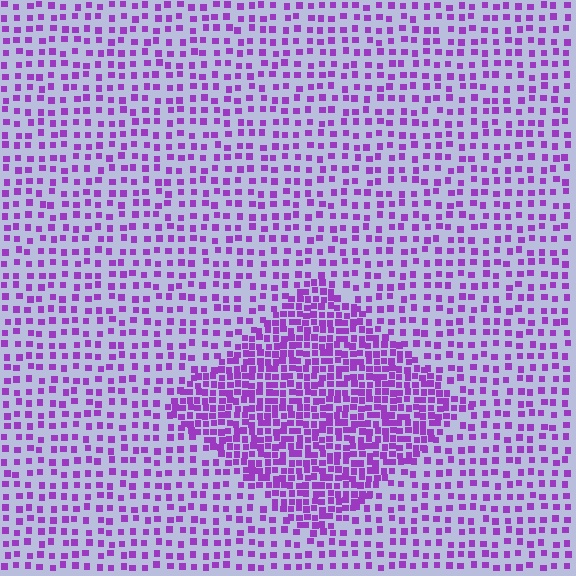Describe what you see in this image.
The image contains small purple elements arranged at two different densities. A diamond-shaped region is visible where the elements are more densely packed than the surrounding area.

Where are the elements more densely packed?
The elements are more densely packed inside the diamond boundary.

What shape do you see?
I see a diamond.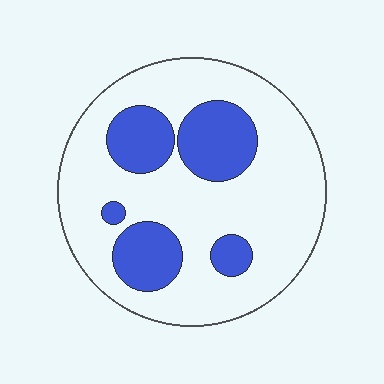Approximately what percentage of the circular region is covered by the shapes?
Approximately 25%.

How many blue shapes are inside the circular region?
5.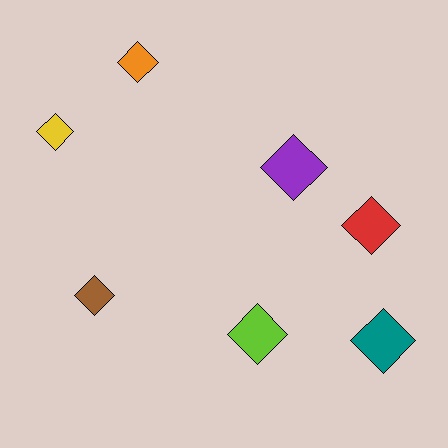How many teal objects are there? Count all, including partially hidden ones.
There is 1 teal object.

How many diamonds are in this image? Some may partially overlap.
There are 7 diamonds.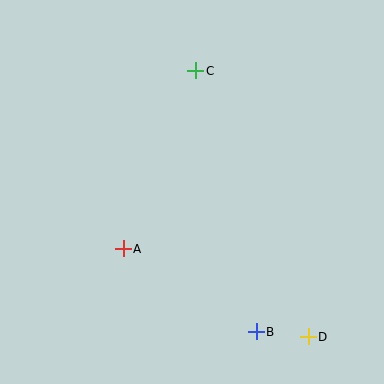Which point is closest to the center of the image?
Point A at (123, 249) is closest to the center.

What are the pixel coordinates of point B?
Point B is at (256, 332).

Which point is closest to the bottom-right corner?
Point D is closest to the bottom-right corner.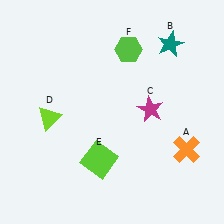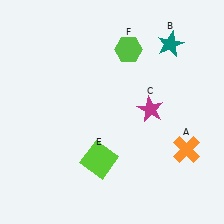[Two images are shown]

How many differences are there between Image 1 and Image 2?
There is 1 difference between the two images.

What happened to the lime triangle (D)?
The lime triangle (D) was removed in Image 2. It was in the bottom-left area of Image 1.